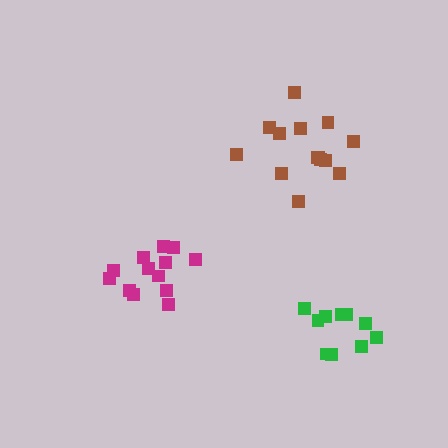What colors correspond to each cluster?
The clusters are colored: green, brown, magenta.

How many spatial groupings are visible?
There are 3 spatial groupings.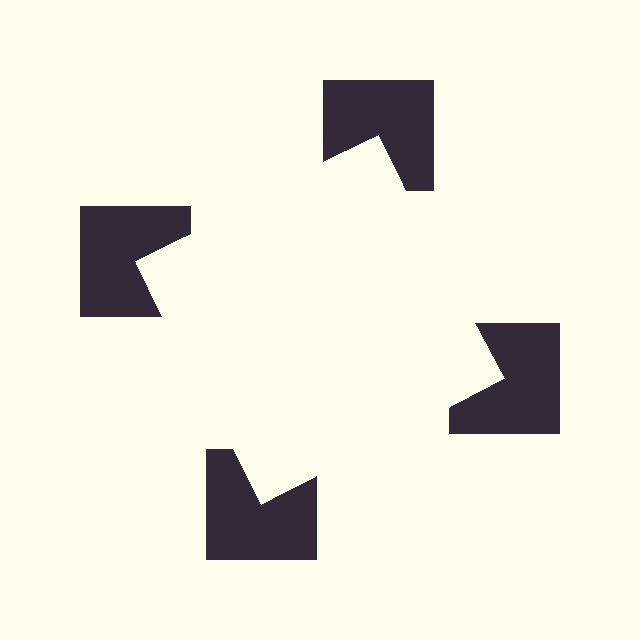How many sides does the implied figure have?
4 sides.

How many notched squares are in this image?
There are 4 — one at each vertex of the illusory square.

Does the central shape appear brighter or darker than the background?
It typically appears slightly brighter than the background, even though no actual brightness change is drawn.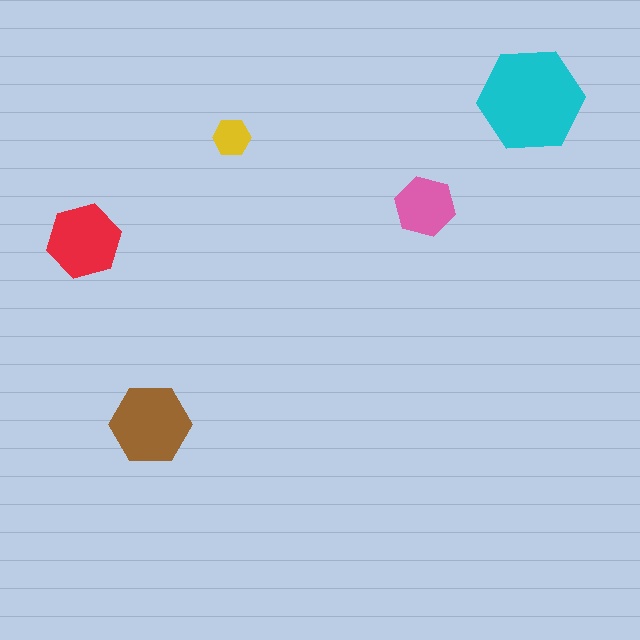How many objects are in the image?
There are 5 objects in the image.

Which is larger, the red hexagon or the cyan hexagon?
The cyan one.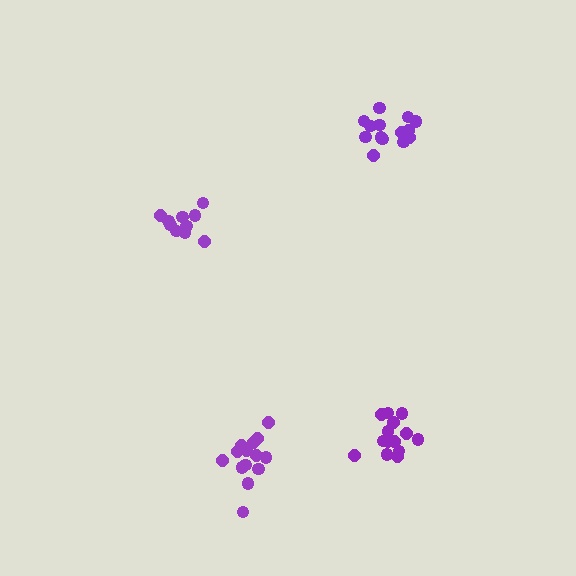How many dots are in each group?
Group 1: 14 dots, Group 2: 10 dots, Group 3: 14 dots, Group 4: 14 dots (52 total).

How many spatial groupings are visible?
There are 4 spatial groupings.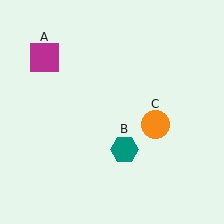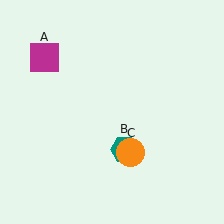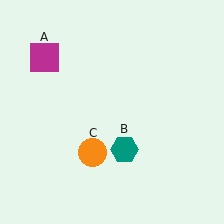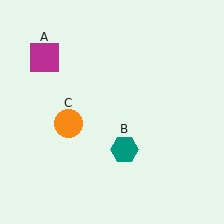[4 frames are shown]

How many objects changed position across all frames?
1 object changed position: orange circle (object C).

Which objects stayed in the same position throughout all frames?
Magenta square (object A) and teal hexagon (object B) remained stationary.